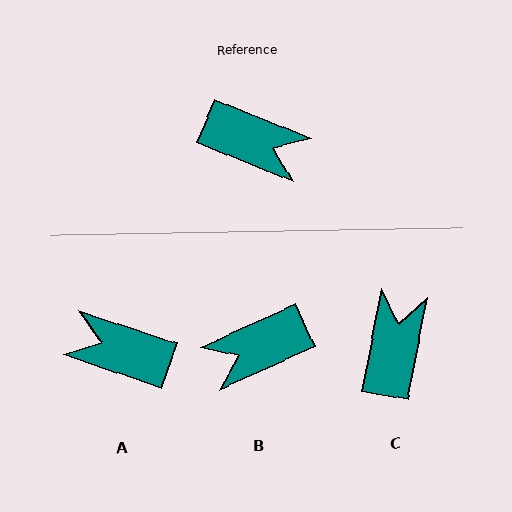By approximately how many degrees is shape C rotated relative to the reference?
Approximately 102 degrees counter-clockwise.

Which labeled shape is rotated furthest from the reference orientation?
A, about 176 degrees away.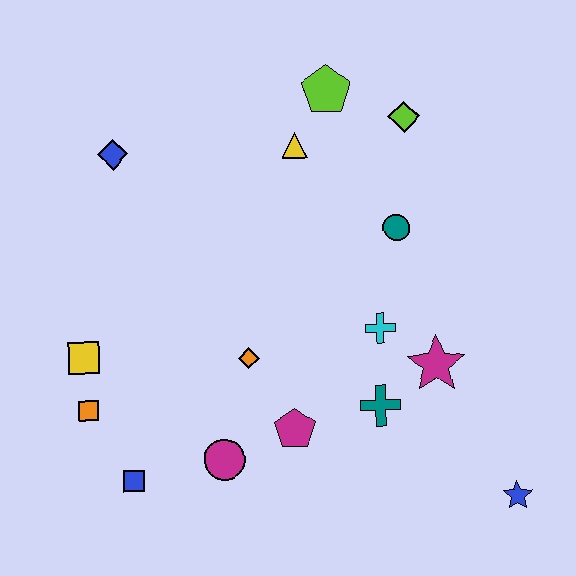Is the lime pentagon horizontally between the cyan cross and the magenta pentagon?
Yes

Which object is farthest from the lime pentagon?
The blue star is farthest from the lime pentagon.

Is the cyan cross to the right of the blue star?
No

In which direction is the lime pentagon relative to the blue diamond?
The lime pentagon is to the right of the blue diamond.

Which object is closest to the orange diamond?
The magenta pentagon is closest to the orange diamond.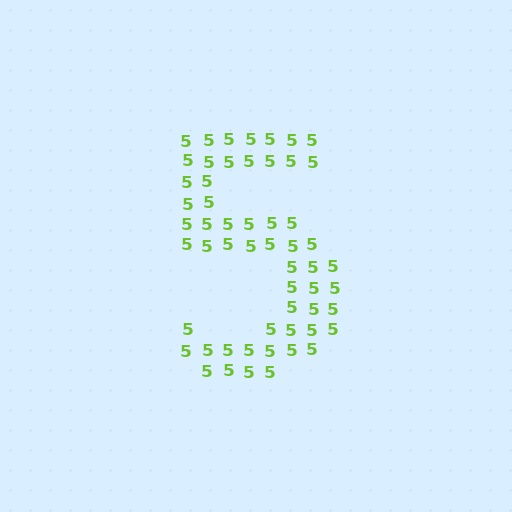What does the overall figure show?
The overall figure shows the digit 5.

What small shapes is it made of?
It is made of small digit 5's.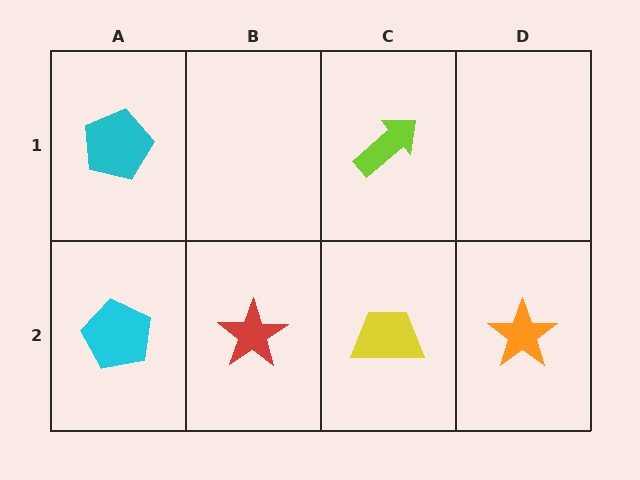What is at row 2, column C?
A yellow trapezoid.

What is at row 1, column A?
A cyan pentagon.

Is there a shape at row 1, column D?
No, that cell is empty.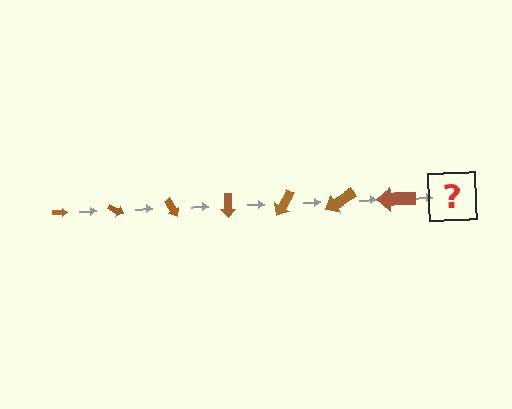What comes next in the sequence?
The next element should be an arrow, larger than the previous one and rotated 210 degrees from the start.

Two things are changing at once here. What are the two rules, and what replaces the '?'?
The two rules are that the arrow grows larger each step and it rotates 30 degrees each step. The '?' should be an arrow, larger than the previous one and rotated 210 degrees from the start.